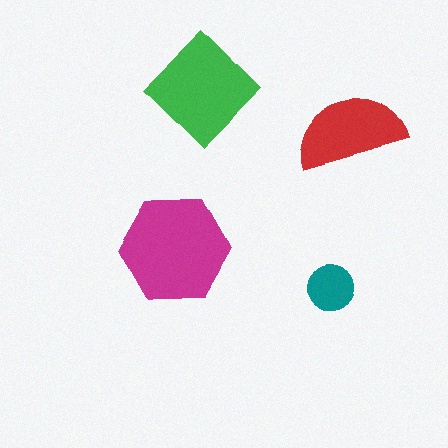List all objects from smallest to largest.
The teal circle, the red semicircle, the green diamond, the magenta hexagon.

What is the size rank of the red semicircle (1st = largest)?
3rd.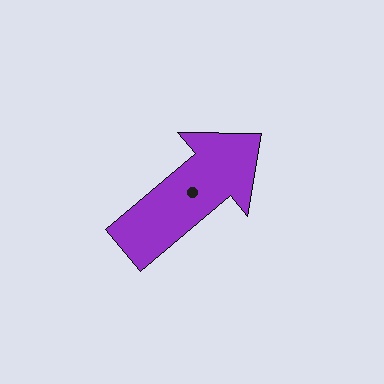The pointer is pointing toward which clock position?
Roughly 2 o'clock.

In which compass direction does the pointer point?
Northeast.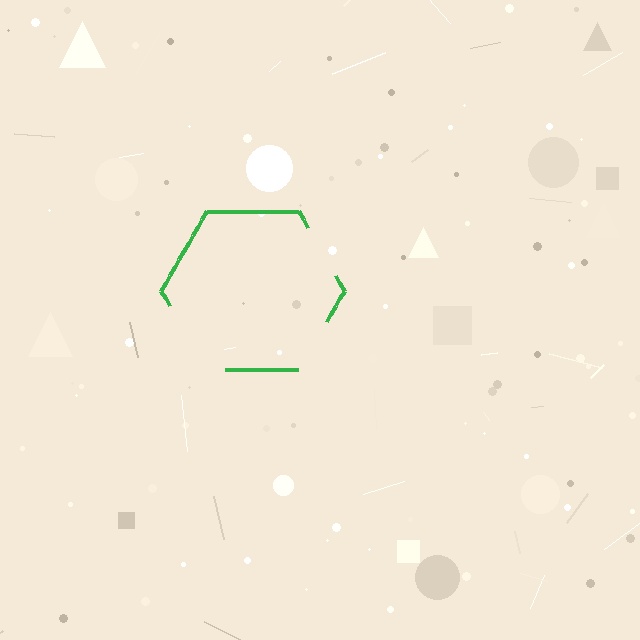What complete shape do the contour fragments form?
The contour fragments form a hexagon.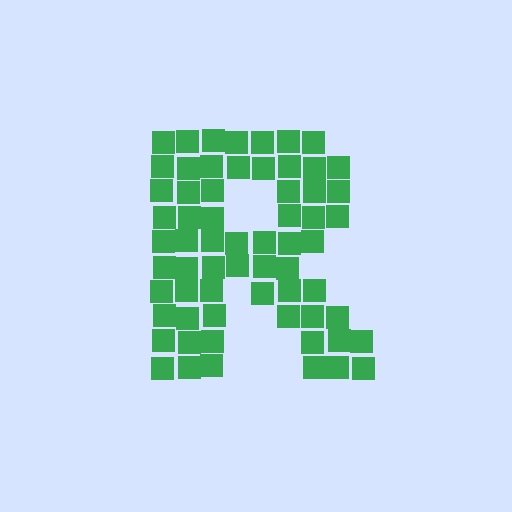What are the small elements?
The small elements are squares.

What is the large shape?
The large shape is the letter R.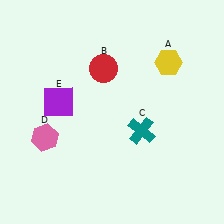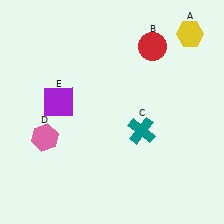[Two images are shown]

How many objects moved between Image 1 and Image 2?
2 objects moved between the two images.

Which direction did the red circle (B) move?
The red circle (B) moved right.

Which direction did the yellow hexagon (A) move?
The yellow hexagon (A) moved up.